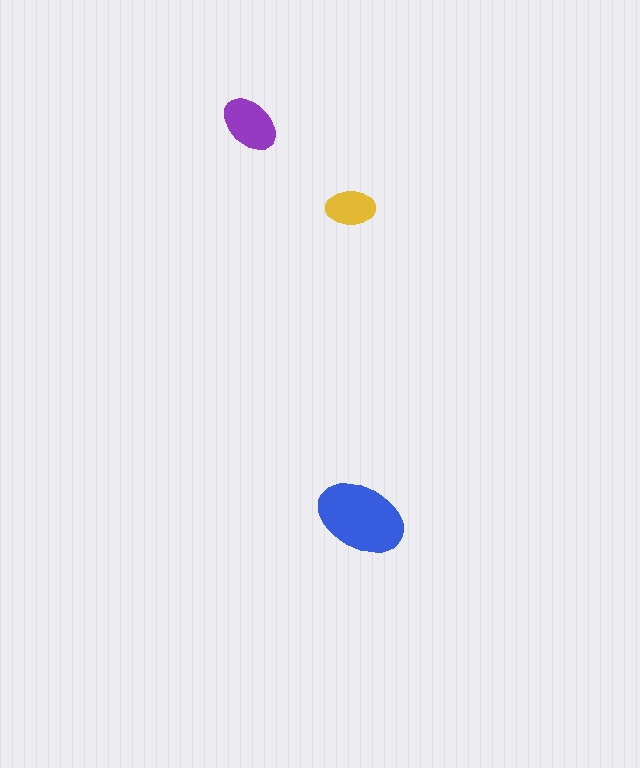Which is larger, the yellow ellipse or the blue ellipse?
The blue one.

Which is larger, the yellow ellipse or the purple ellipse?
The purple one.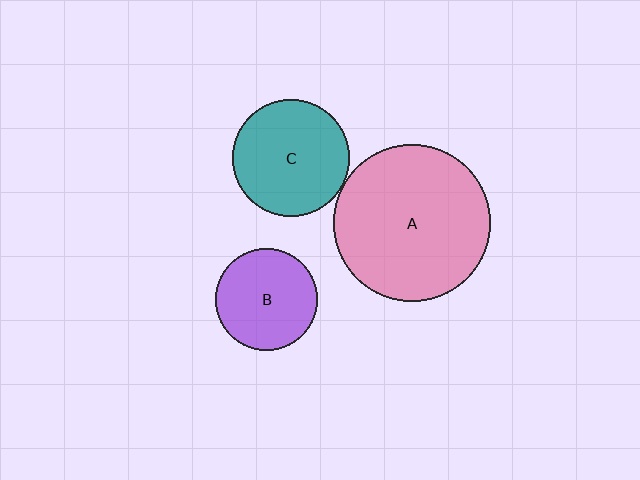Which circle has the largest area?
Circle A (pink).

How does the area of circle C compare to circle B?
Approximately 1.3 times.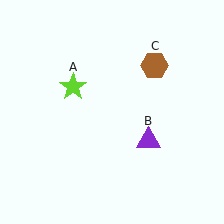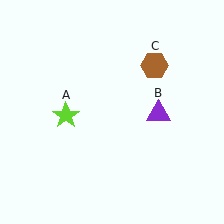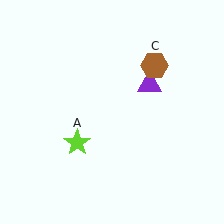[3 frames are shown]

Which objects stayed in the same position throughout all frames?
Brown hexagon (object C) remained stationary.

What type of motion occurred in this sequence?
The lime star (object A), purple triangle (object B) rotated counterclockwise around the center of the scene.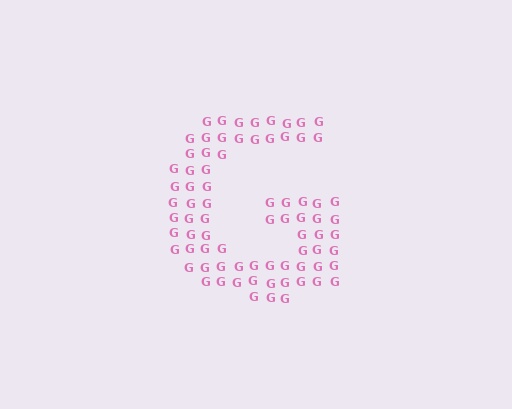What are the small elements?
The small elements are letter G's.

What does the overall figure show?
The overall figure shows the letter G.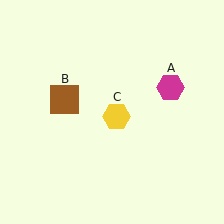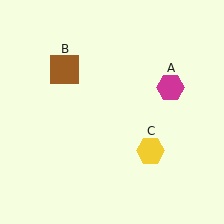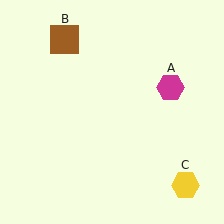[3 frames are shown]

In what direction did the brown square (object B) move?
The brown square (object B) moved up.